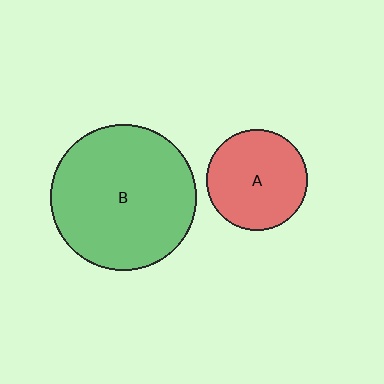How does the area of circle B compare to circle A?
Approximately 2.1 times.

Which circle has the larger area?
Circle B (green).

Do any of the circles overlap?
No, none of the circles overlap.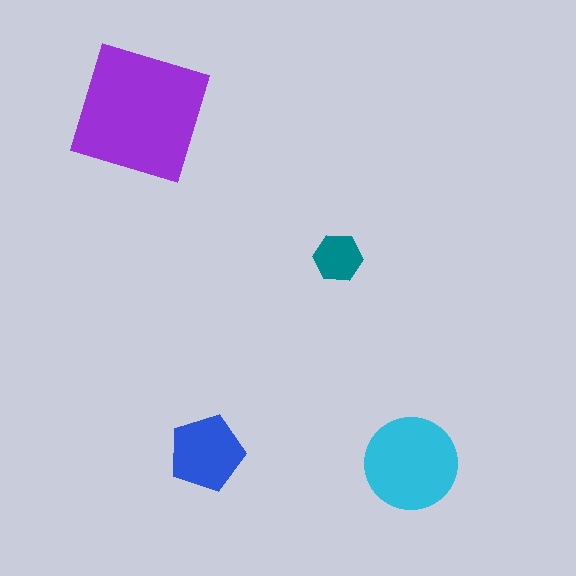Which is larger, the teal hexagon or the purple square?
The purple square.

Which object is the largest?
The purple square.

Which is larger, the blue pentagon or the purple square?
The purple square.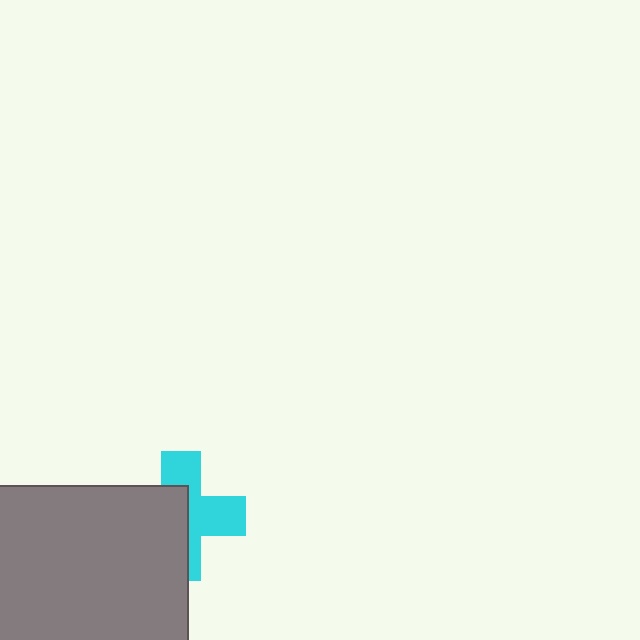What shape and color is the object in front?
The object in front is a gray rectangle.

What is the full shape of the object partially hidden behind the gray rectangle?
The partially hidden object is a cyan cross.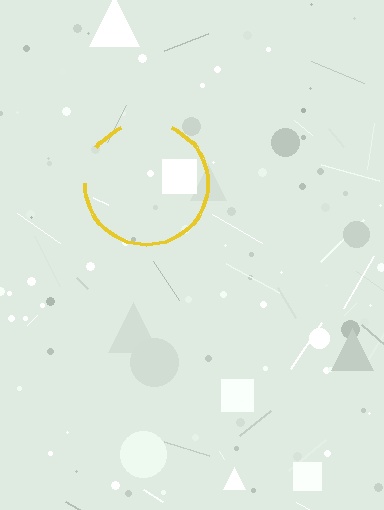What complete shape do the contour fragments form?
The contour fragments form a circle.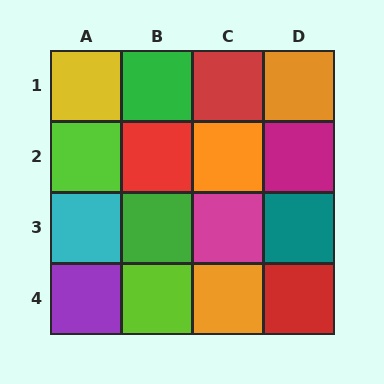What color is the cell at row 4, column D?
Red.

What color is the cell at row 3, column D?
Teal.